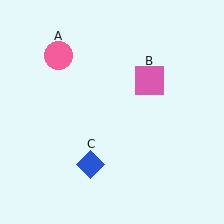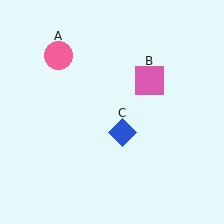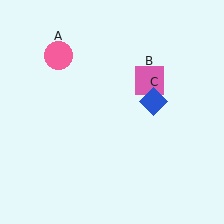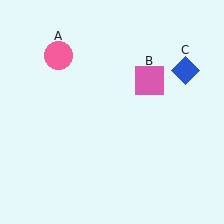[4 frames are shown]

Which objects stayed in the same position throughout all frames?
Pink circle (object A) and pink square (object B) remained stationary.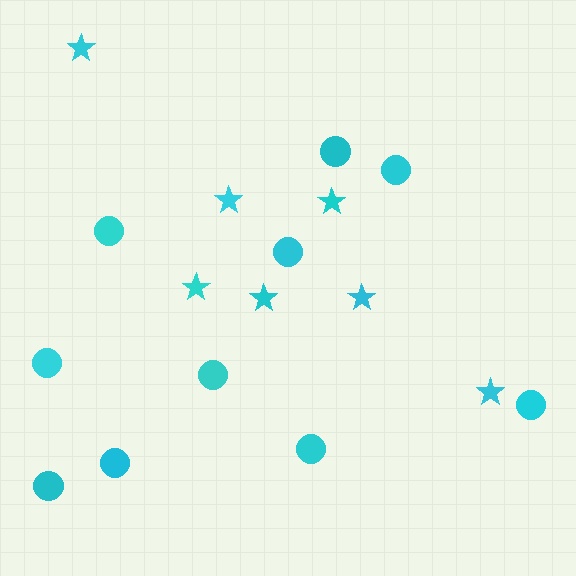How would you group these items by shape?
There are 2 groups: one group of circles (10) and one group of stars (7).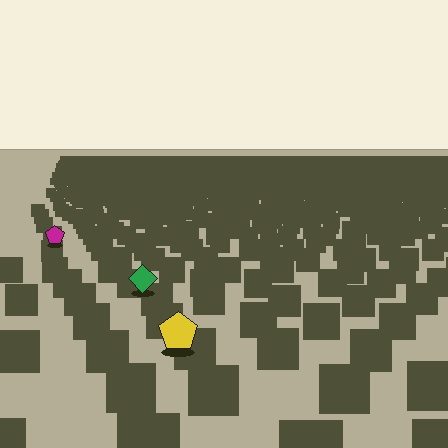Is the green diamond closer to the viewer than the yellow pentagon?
No. The yellow pentagon is closer — you can tell from the texture gradient: the ground texture is coarser near it.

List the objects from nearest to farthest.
From nearest to farthest: the yellow pentagon, the green diamond, the magenta pentagon.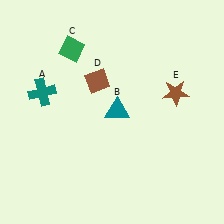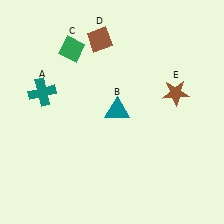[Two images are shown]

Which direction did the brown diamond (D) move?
The brown diamond (D) moved up.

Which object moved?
The brown diamond (D) moved up.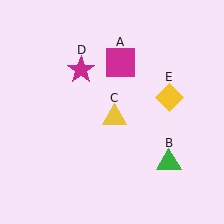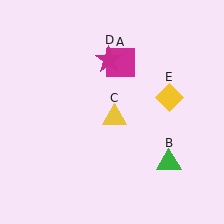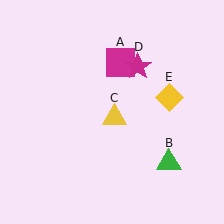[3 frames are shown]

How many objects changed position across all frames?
1 object changed position: magenta star (object D).